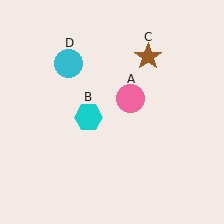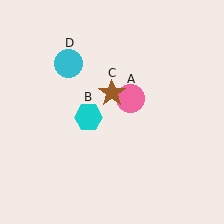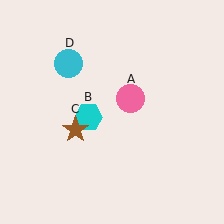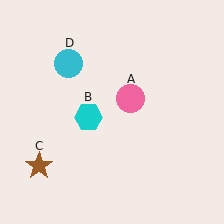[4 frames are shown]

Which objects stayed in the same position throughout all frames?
Pink circle (object A) and cyan hexagon (object B) and cyan circle (object D) remained stationary.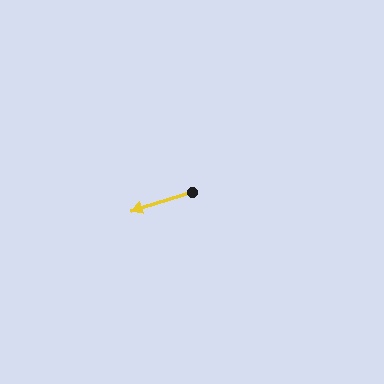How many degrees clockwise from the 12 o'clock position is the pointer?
Approximately 253 degrees.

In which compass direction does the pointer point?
West.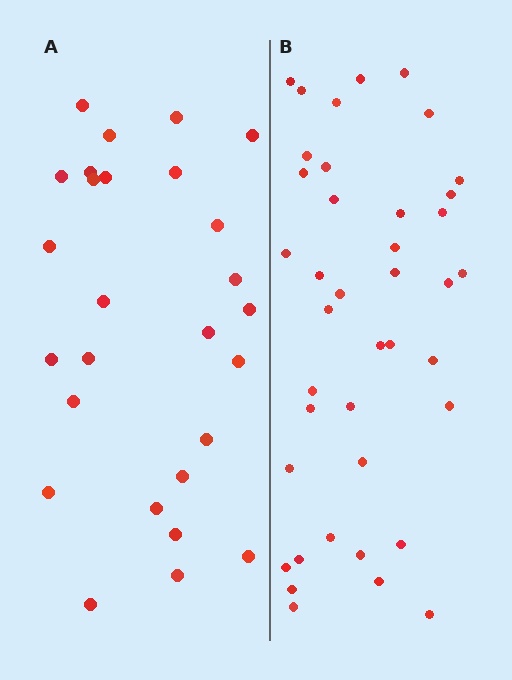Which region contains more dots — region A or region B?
Region B (the right region) has more dots.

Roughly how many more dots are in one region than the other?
Region B has approximately 15 more dots than region A.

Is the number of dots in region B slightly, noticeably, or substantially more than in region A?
Region B has substantially more. The ratio is roughly 1.5 to 1.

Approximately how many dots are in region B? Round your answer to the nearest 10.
About 40 dots.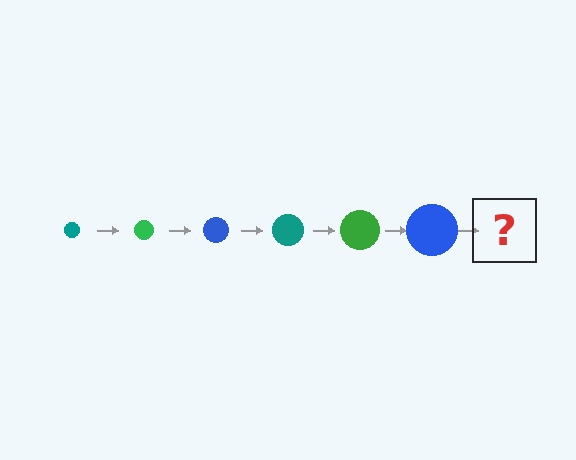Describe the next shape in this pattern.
It should be a teal circle, larger than the previous one.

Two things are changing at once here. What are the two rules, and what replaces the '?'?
The two rules are that the circle grows larger each step and the color cycles through teal, green, and blue. The '?' should be a teal circle, larger than the previous one.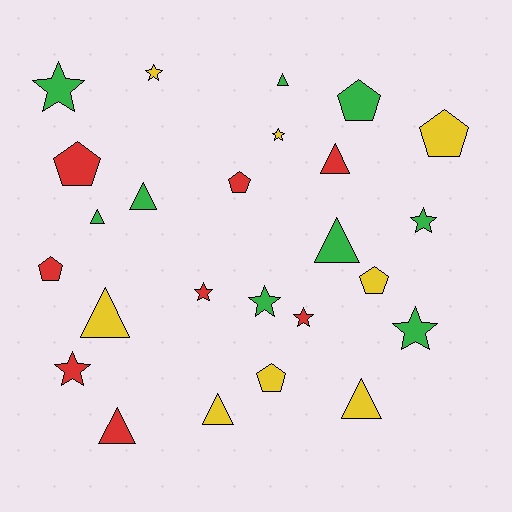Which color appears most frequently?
Green, with 9 objects.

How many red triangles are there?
There are 2 red triangles.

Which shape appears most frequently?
Star, with 9 objects.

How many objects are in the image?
There are 25 objects.